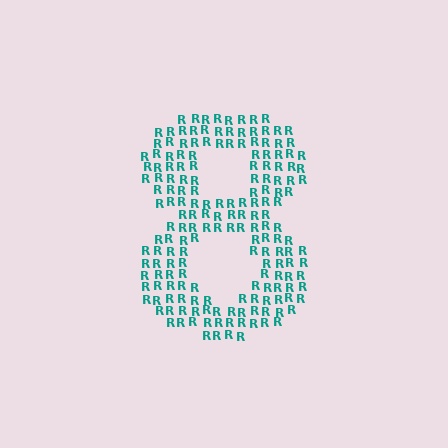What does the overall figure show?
The overall figure shows the digit 8.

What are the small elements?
The small elements are letter R's.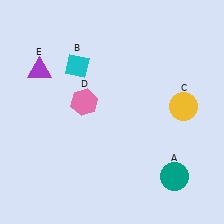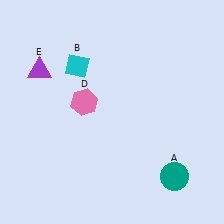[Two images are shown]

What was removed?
The yellow circle (C) was removed in Image 2.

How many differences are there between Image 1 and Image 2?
There is 1 difference between the two images.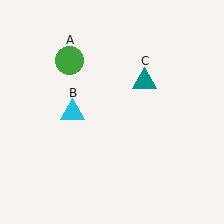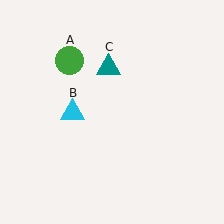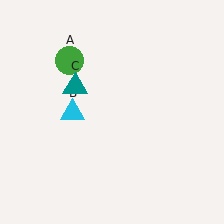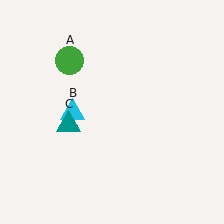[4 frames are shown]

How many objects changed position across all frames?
1 object changed position: teal triangle (object C).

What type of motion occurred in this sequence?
The teal triangle (object C) rotated counterclockwise around the center of the scene.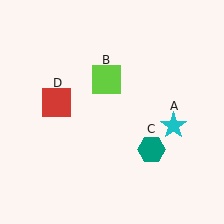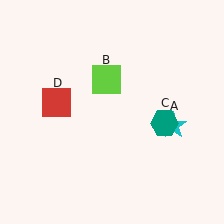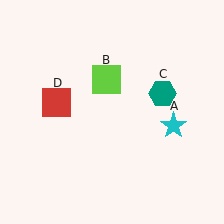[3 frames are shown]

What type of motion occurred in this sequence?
The teal hexagon (object C) rotated counterclockwise around the center of the scene.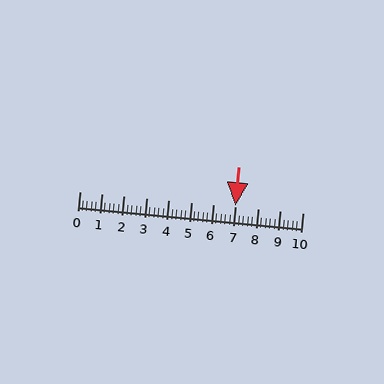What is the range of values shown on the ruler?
The ruler shows values from 0 to 10.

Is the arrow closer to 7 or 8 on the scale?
The arrow is closer to 7.